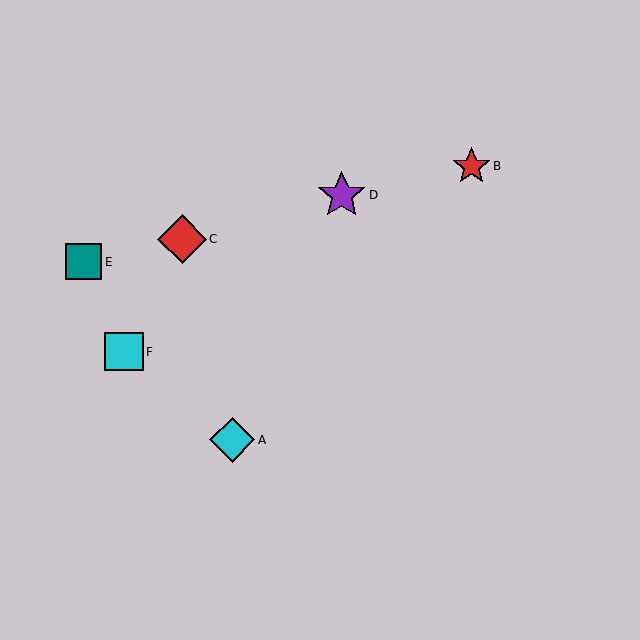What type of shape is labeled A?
Shape A is a cyan diamond.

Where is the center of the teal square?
The center of the teal square is at (84, 262).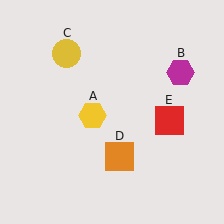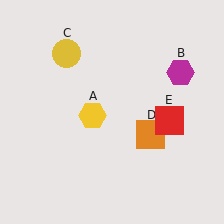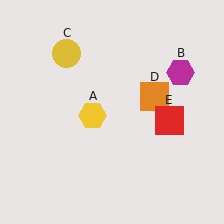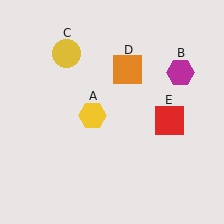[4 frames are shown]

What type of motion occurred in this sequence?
The orange square (object D) rotated counterclockwise around the center of the scene.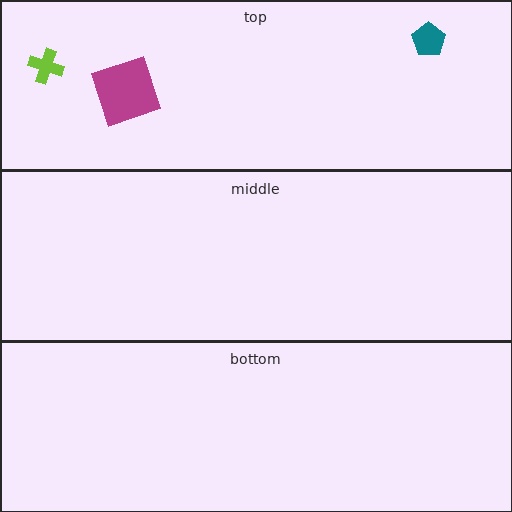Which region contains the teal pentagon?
The top region.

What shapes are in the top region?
The lime cross, the teal pentagon, the magenta square.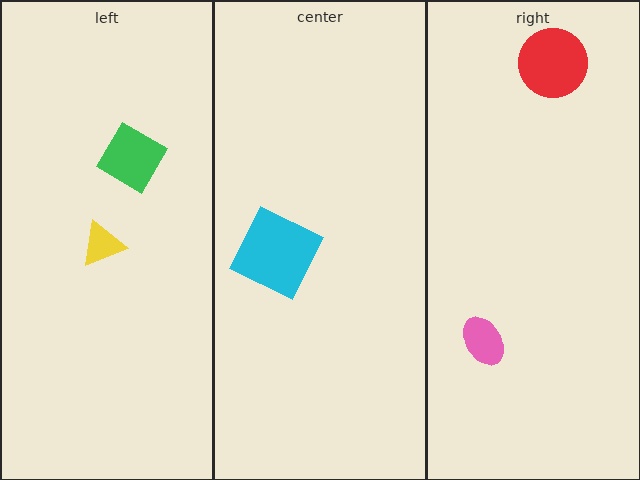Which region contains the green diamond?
The left region.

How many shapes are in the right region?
2.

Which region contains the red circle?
The right region.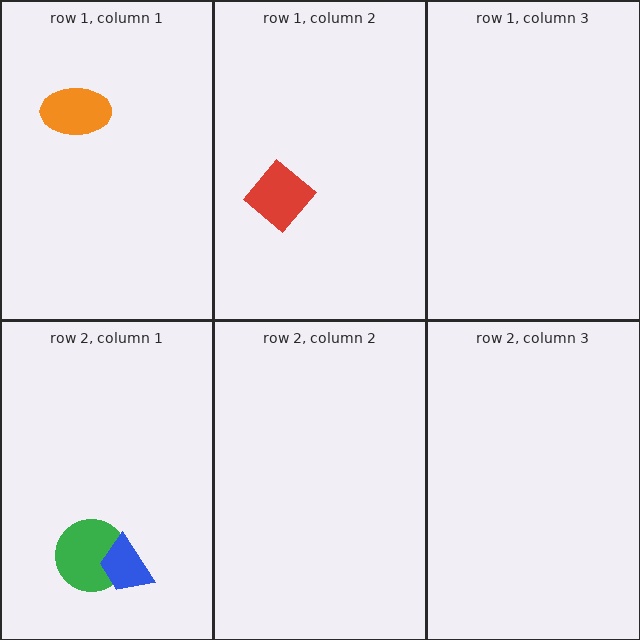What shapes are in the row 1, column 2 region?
The red diamond.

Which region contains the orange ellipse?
The row 1, column 1 region.